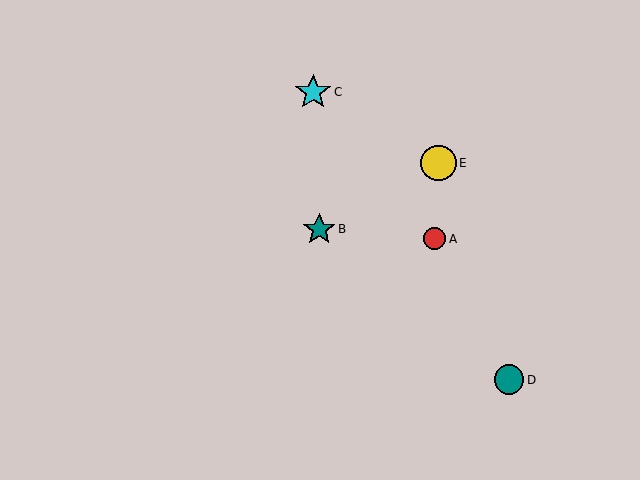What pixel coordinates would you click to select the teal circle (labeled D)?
Click at (509, 380) to select the teal circle D.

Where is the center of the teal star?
The center of the teal star is at (319, 229).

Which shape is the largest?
The cyan star (labeled C) is the largest.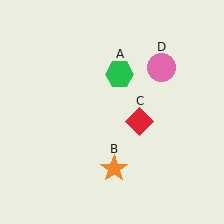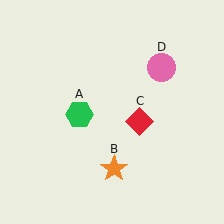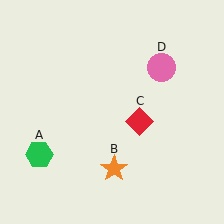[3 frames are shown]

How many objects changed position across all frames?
1 object changed position: green hexagon (object A).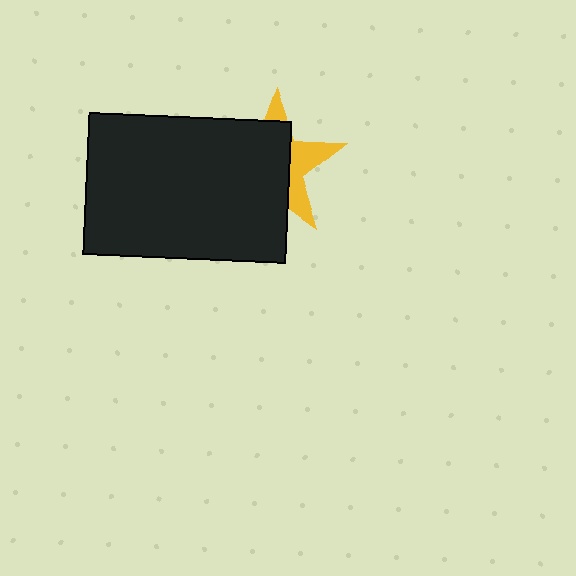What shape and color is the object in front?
The object in front is a black rectangle.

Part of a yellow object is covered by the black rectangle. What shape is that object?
It is a star.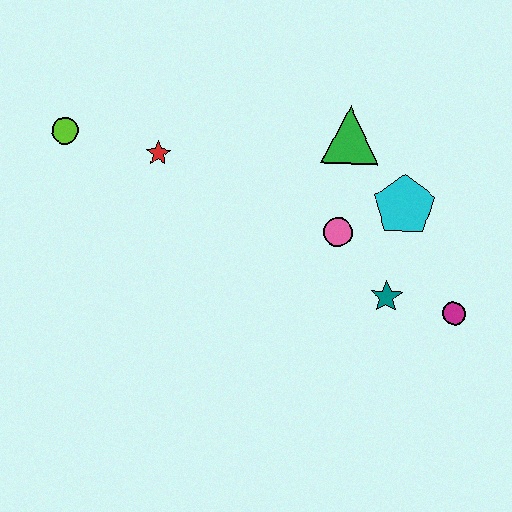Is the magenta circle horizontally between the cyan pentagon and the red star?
No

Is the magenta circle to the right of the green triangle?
Yes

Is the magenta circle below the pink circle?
Yes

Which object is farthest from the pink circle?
The lime circle is farthest from the pink circle.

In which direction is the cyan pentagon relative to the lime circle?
The cyan pentagon is to the right of the lime circle.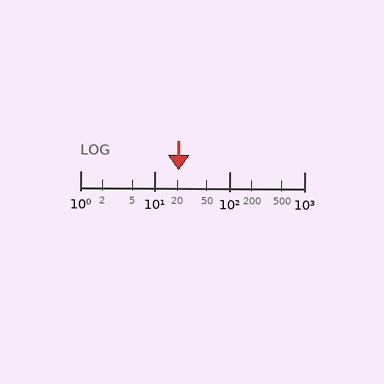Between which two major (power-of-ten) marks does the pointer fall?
The pointer is between 10 and 100.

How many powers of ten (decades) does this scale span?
The scale spans 3 decades, from 1 to 1000.